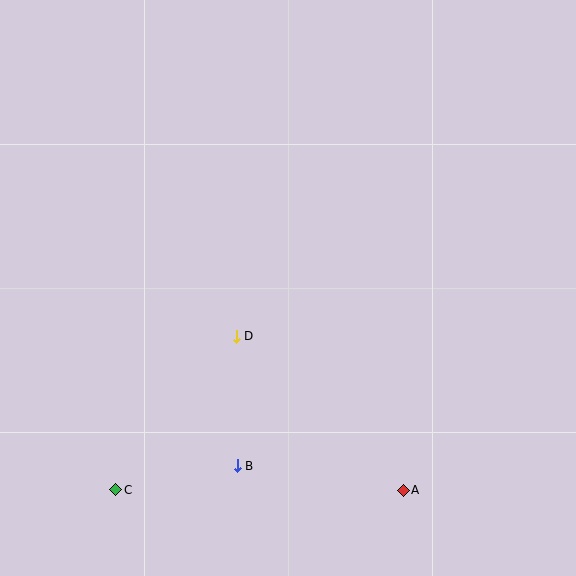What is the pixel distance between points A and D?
The distance between A and D is 227 pixels.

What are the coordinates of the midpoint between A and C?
The midpoint between A and C is at (259, 490).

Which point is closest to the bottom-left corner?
Point C is closest to the bottom-left corner.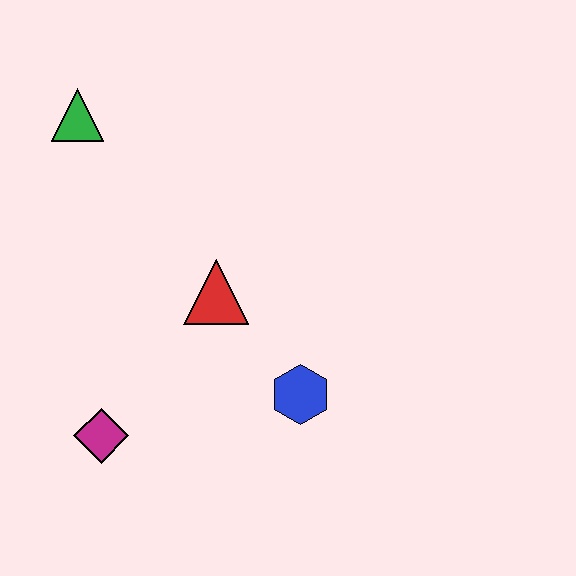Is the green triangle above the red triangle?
Yes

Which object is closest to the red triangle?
The blue hexagon is closest to the red triangle.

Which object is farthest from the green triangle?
The blue hexagon is farthest from the green triangle.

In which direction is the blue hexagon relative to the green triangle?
The blue hexagon is below the green triangle.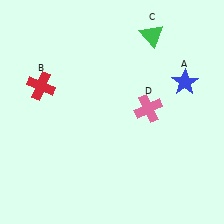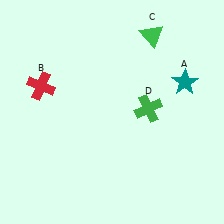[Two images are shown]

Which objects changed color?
A changed from blue to teal. D changed from pink to green.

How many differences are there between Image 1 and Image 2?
There are 2 differences between the two images.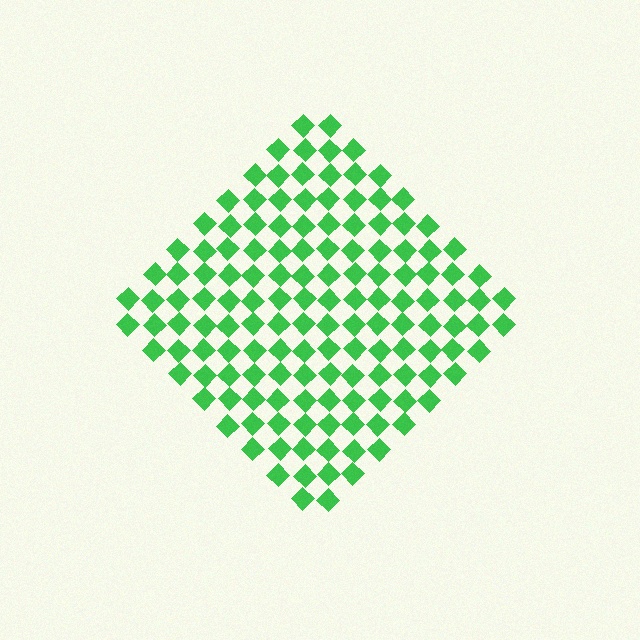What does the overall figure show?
The overall figure shows a diamond.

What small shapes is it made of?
It is made of small diamonds.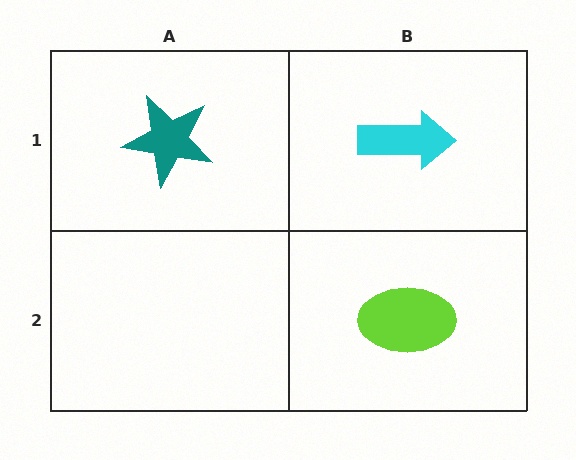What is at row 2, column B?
A lime ellipse.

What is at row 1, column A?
A teal star.